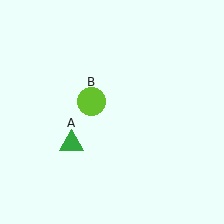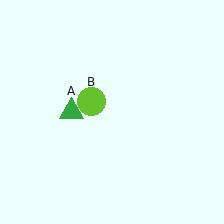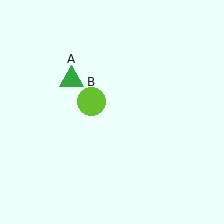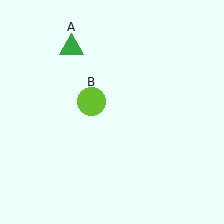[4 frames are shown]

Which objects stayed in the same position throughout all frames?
Lime circle (object B) remained stationary.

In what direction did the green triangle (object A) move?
The green triangle (object A) moved up.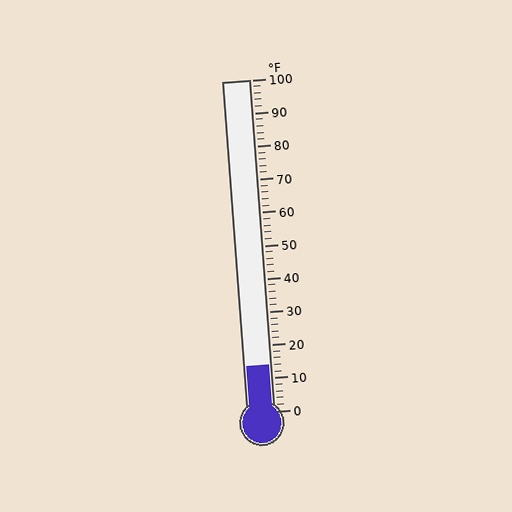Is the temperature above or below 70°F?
The temperature is below 70°F.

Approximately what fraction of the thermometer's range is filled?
The thermometer is filled to approximately 15% of its range.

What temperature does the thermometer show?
The thermometer shows approximately 14°F.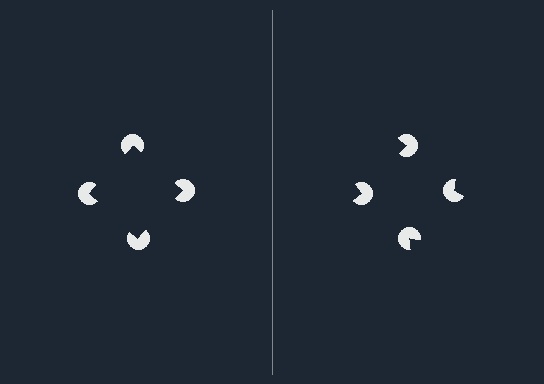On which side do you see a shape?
An illusory square appears on the left side. On the right side the wedge cuts are rotated, so no coherent shape forms.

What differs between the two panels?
The pac-man discs are positioned identically on both sides; only the wedge orientations differ. On the left they align to a square; on the right they are misaligned.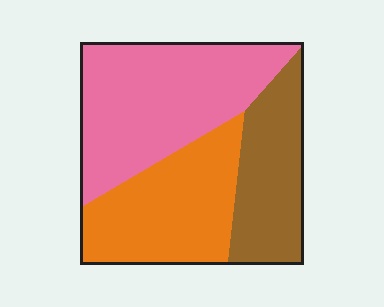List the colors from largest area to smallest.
From largest to smallest: pink, orange, brown.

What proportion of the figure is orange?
Orange takes up about one third (1/3) of the figure.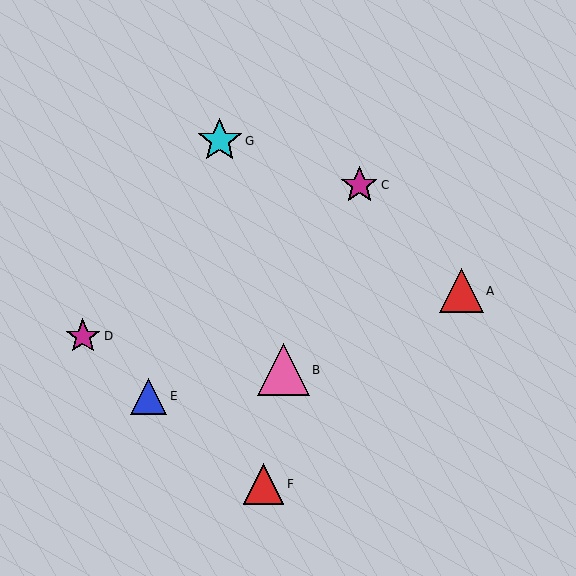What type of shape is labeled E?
Shape E is a blue triangle.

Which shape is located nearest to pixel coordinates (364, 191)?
The magenta star (labeled C) at (359, 185) is nearest to that location.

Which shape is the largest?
The pink triangle (labeled B) is the largest.